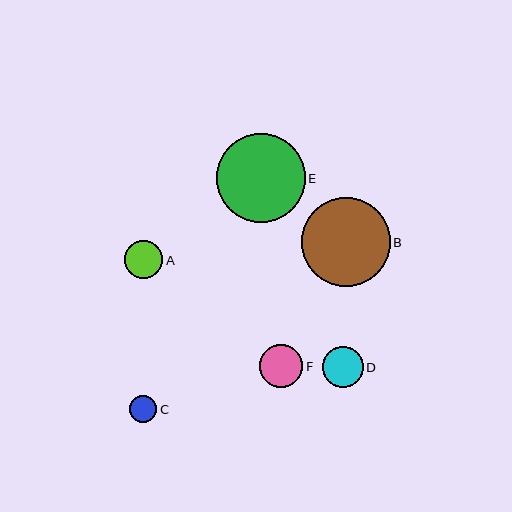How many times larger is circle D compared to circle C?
Circle D is approximately 1.5 times the size of circle C.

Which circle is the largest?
Circle E is the largest with a size of approximately 89 pixels.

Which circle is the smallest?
Circle C is the smallest with a size of approximately 27 pixels.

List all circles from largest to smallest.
From largest to smallest: E, B, F, D, A, C.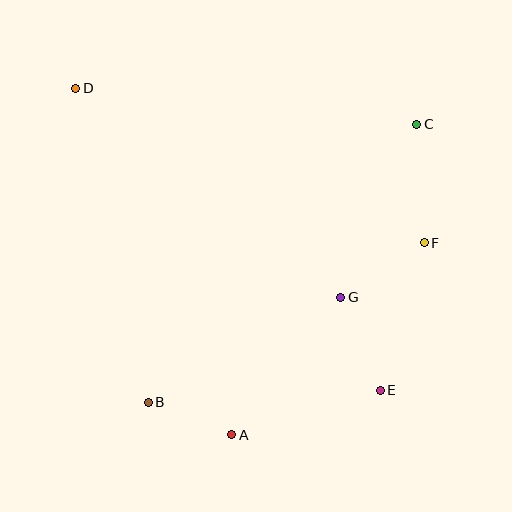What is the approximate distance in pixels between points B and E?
The distance between B and E is approximately 232 pixels.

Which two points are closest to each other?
Points A and B are closest to each other.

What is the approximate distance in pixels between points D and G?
The distance between D and G is approximately 337 pixels.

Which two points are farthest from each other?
Points D and E are farthest from each other.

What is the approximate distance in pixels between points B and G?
The distance between B and G is approximately 219 pixels.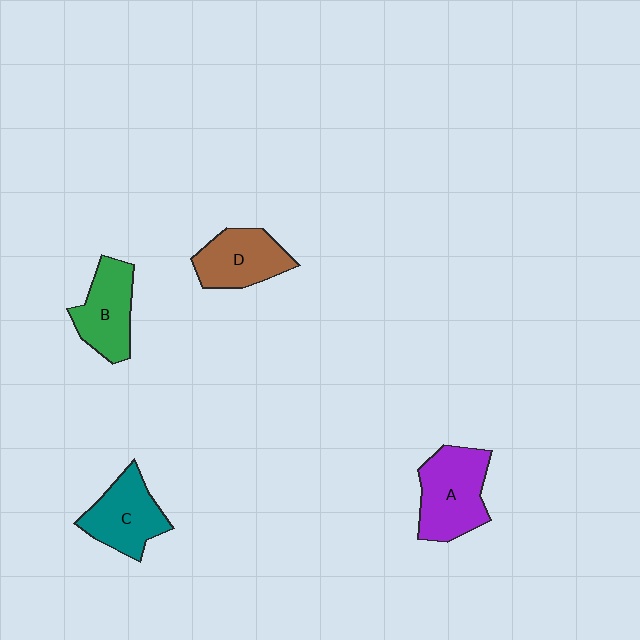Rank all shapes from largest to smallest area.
From largest to smallest: A (purple), C (teal), B (green), D (brown).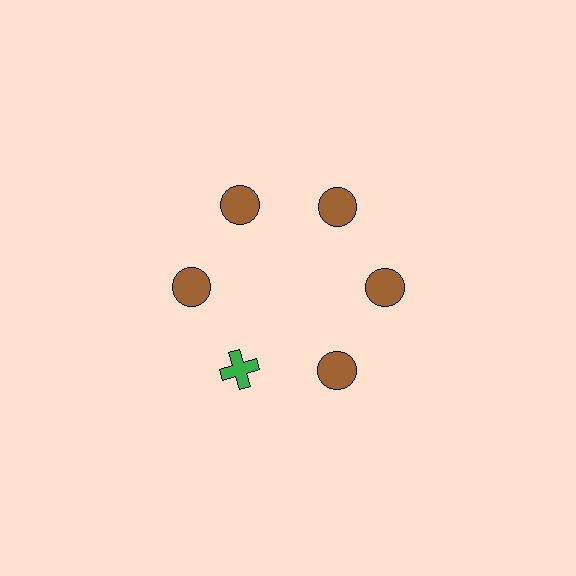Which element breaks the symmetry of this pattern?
The green cross at roughly the 7 o'clock position breaks the symmetry. All other shapes are brown circles.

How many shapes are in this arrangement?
There are 6 shapes arranged in a ring pattern.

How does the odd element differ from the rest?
It differs in both color (green instead of brown) and shape (cross instead of circle).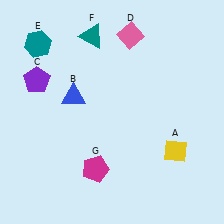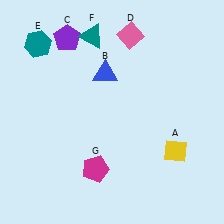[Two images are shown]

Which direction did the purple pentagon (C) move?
The purple pentagon (C) moved up.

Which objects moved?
The objects that moved are: the blue triangle (B), the purple pentagon (C).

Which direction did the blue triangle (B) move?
The blue triangle (B) moved right.